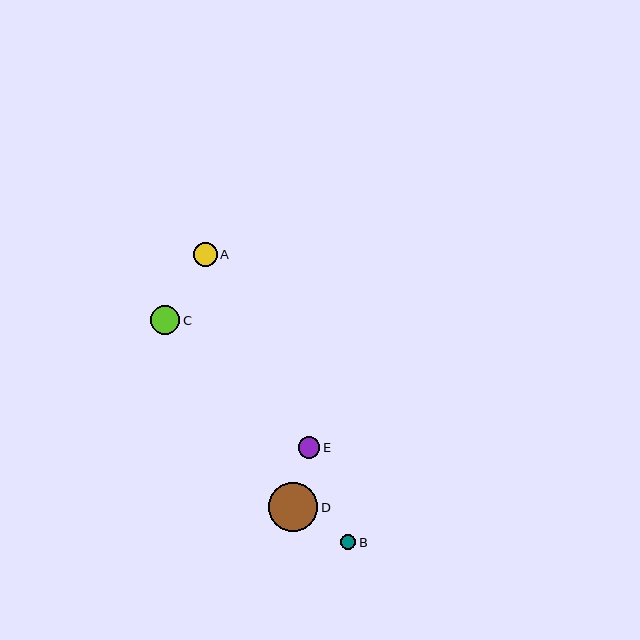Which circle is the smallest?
Circle B is the smallest with a size of approximately 15 pixels.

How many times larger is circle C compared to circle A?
Circle C is approximately 1.2 times the size of circle A.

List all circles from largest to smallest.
From largest to smallest: D, C, A, E, B.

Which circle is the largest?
Circle D is the largest with a size of approximately 49 pixels.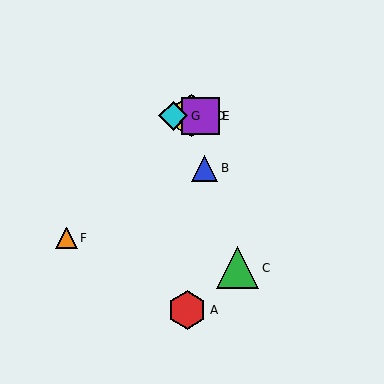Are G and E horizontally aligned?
Yes, both are at y≈116.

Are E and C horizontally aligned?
No, E is at y≈116 and C is at y≈268.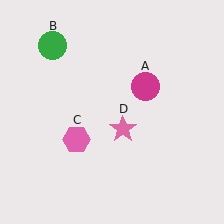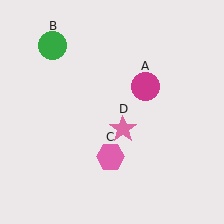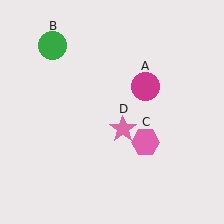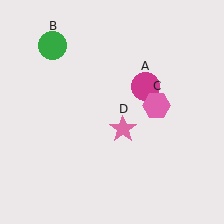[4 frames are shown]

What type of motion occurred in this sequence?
The pink hexagon (object C) rotated counterclockwise around the center of the scene.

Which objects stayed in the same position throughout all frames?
Magenta circle (object A) and green circle (object B) and pink star (object D) remained stationary.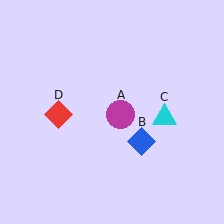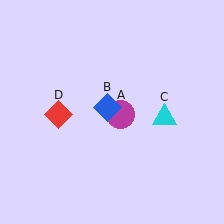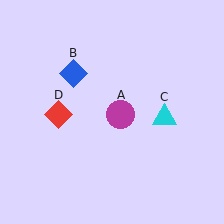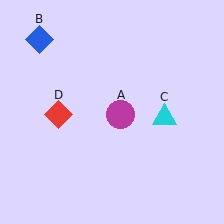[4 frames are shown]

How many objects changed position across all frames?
1 object changed position: blue diamond (object B).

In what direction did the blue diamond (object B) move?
The blue diamond (object B) moved up and to the left.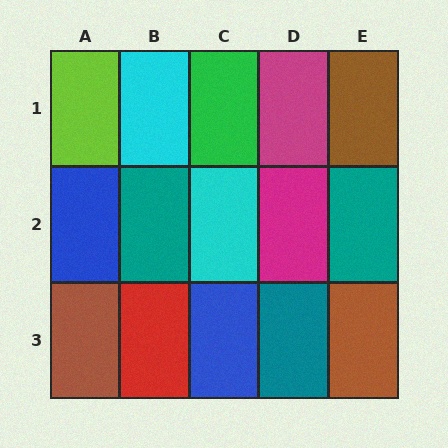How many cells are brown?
3 cells are brown.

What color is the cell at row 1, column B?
Cyan.